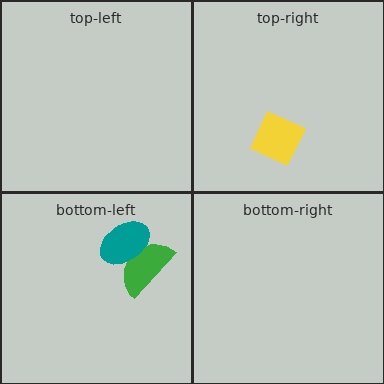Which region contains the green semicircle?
The bottom-left region.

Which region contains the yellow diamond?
The top-right region.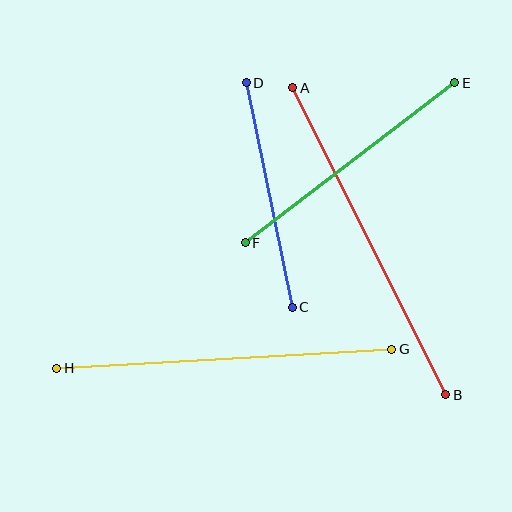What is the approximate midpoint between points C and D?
The midpoint is at approximately (269, 195) pixels.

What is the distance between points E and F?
The distance is approximately 264 pixels.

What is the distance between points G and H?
The distance is approximately 336 pixels.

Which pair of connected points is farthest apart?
Points A and B are farthest apart.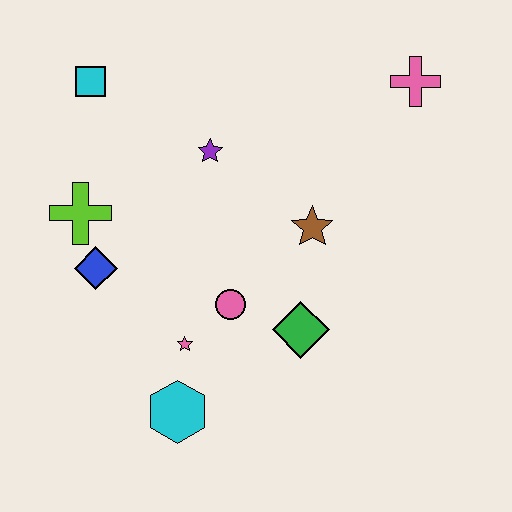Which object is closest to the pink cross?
The brown star is closest to the pink cross.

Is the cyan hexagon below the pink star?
Yes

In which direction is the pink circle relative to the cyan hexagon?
The pink circle is above the cyan hexagon.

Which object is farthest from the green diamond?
The cyan square is farthest from the green diamond.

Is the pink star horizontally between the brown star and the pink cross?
No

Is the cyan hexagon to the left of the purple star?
Yes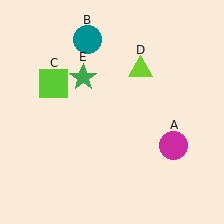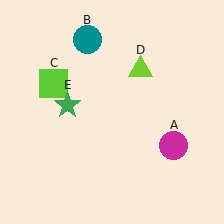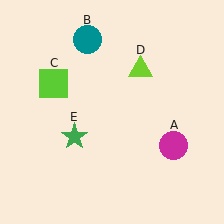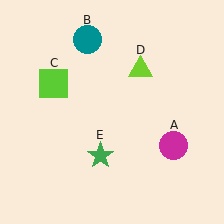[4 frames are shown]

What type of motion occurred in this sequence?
The green star (object E) rotated counterclockwise around the center of the scene.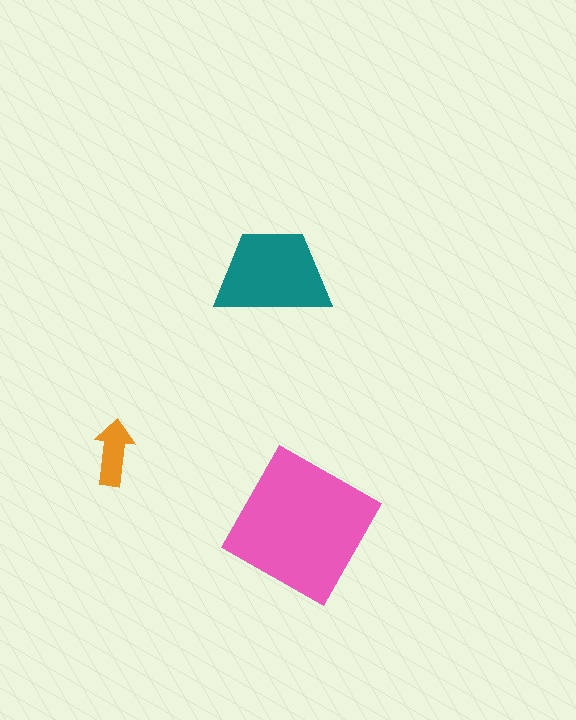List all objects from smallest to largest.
The orange arrow, the teal trapezoid, the pink square.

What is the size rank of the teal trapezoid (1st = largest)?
2nd.